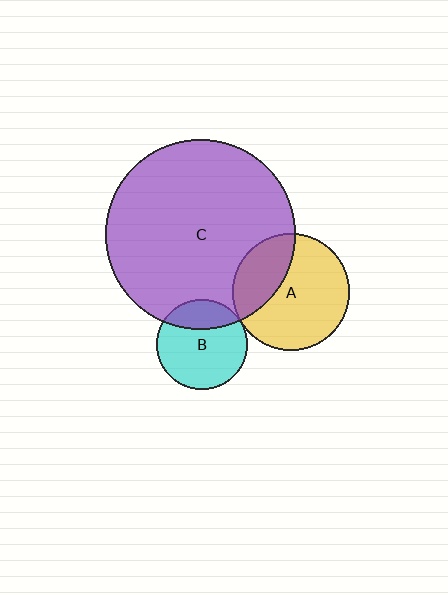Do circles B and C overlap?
Yes.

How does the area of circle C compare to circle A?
Approximately 2.6 times.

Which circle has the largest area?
Circle C (purple).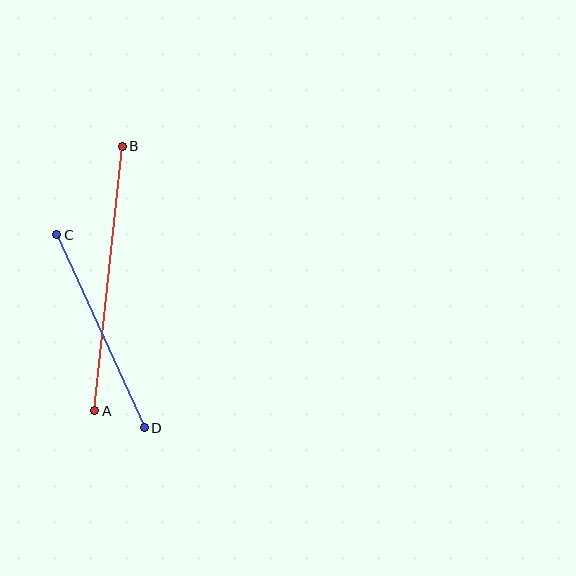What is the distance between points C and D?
The distance is approximately 212 pixels.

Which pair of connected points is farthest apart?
Points A and B are farthest apart.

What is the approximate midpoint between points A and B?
The midpoint is at approximately (109, 278) pixels.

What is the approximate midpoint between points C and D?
The midpoint is at approximately (100, 331) pixels.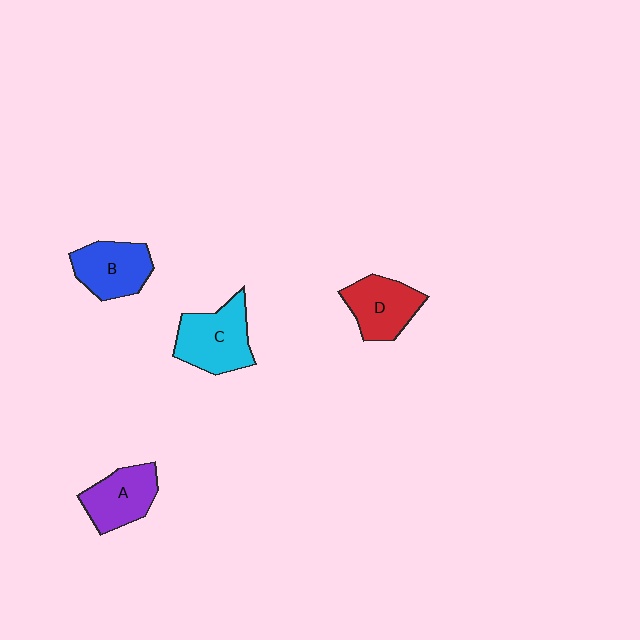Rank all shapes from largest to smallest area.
From largest to smallest: C (cyan), B (blue), D (red), A (purple).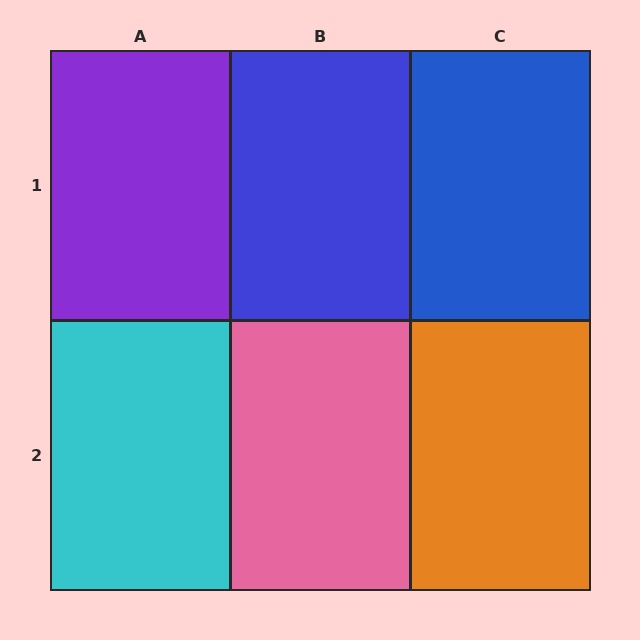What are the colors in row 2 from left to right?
Cyan, pink, orange.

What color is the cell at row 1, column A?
Purple.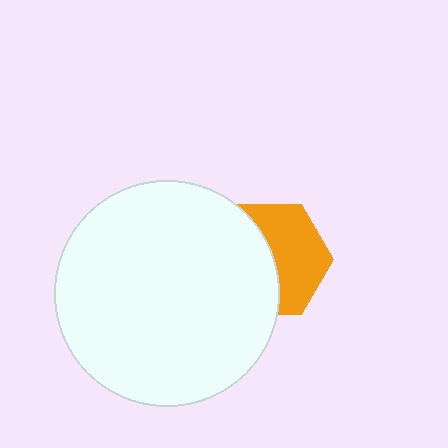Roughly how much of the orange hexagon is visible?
About half of it is visible (roughly 50%).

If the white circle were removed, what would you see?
You would see the complete orange hexagon.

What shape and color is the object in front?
The object in front is a white circle.